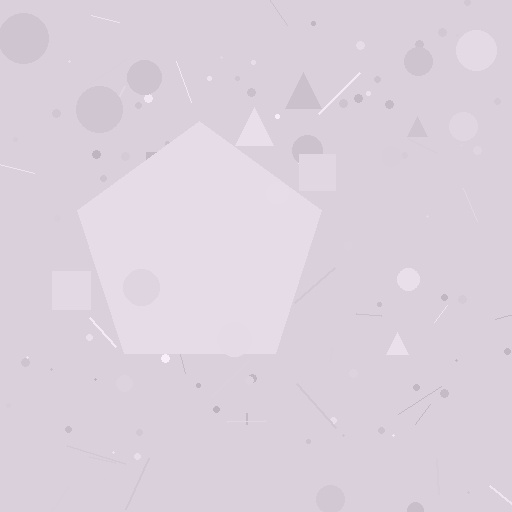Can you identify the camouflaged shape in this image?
The camouflaged shape is a pentagon.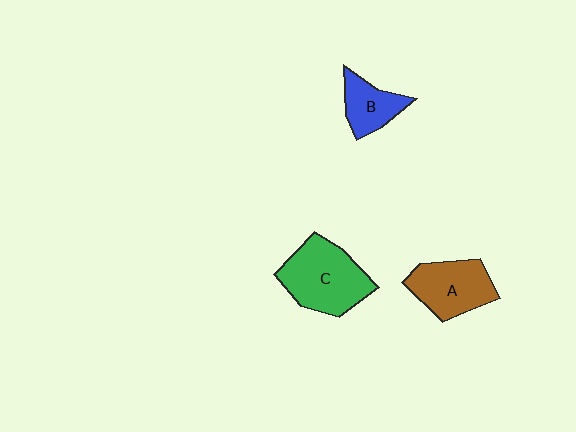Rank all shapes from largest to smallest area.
From largest to smallest: C (green), A (brown), B (blue).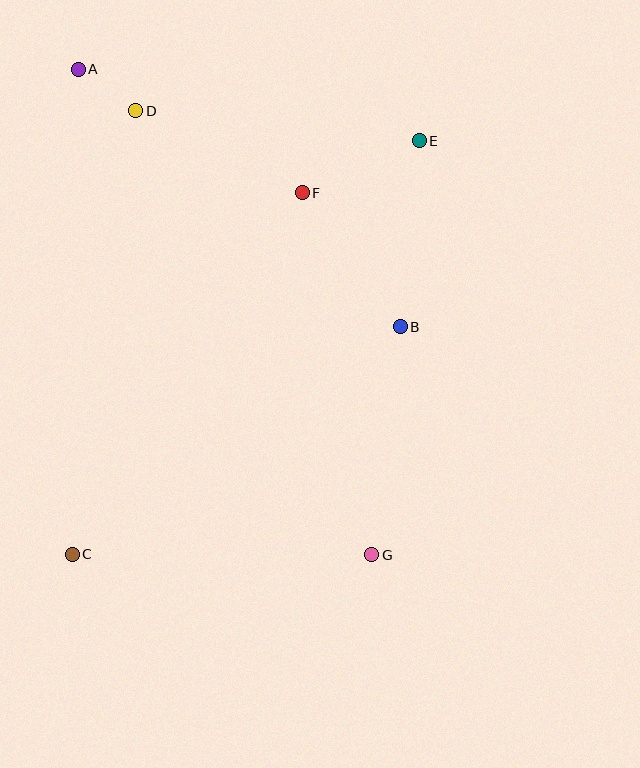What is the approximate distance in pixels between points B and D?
The distance between B and D is approximately 342 pixels.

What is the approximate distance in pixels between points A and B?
The distance between A and B is approximately 412 pixels.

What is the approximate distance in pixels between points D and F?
The distance between D and F is approximately 186 pixels.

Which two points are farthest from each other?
Points A and G are farthest from each other.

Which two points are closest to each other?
Points A and D are closest to each other.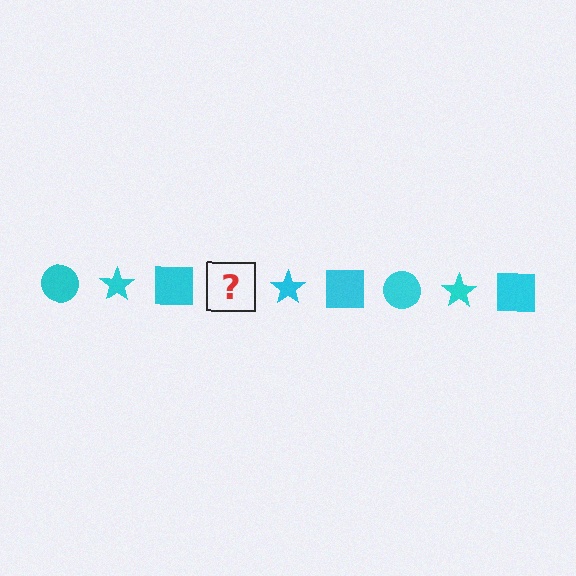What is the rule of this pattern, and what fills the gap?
The rule is that the pattern cycles through circle, star, square shapes in cyan. The gap should be filled with a cyan circle.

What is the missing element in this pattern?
The missing element is a cyan circle.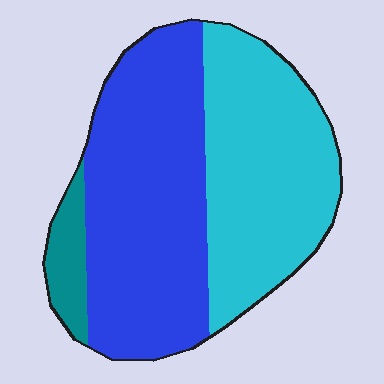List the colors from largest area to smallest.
From largest to smallest: blue, cyan, teal.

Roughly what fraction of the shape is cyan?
Cyan takes up between a quarter and a half of the shape.